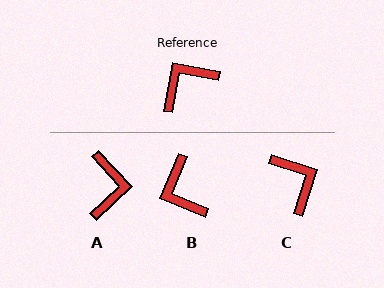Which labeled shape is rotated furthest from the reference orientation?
A, about 127 degrees away.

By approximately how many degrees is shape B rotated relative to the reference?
Approximately 77 degrees counter-clockwise.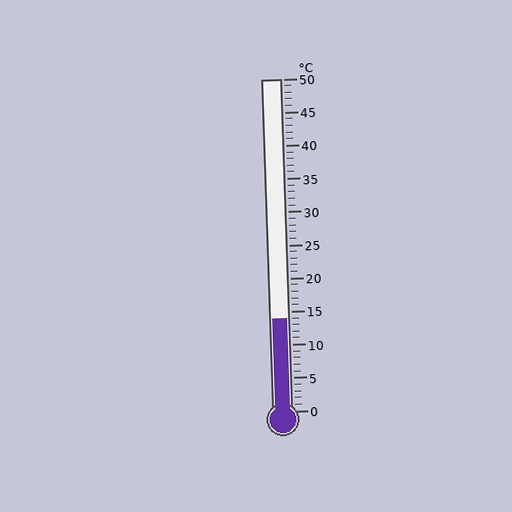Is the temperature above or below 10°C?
The temperature is above 10°C.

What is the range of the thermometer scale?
The thermometer scale ranges from 0°C to 50°C.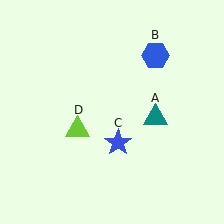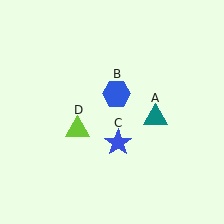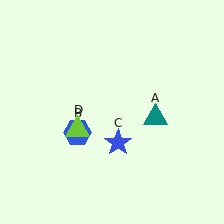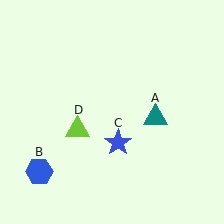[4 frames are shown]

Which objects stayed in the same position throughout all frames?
Teal triangle (object A) and blue star (object C) and lime triangle (object D) remained stationary.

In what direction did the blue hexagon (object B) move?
The blue hexagon (object B) moved down and to the left.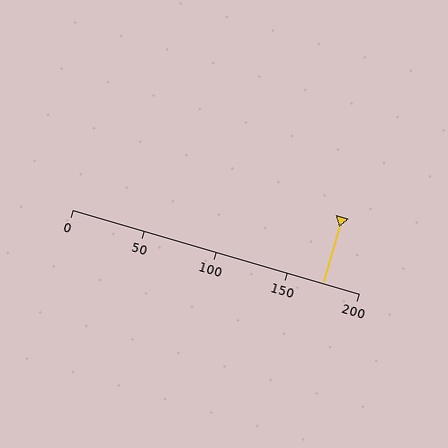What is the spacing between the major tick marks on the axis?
The major ticks are spaced 50 apart.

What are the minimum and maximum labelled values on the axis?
The axis runs from 0 to 200.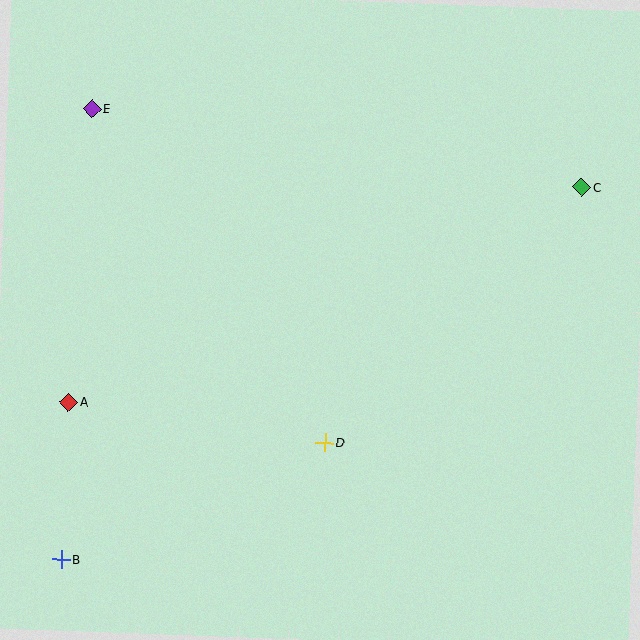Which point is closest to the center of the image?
Point D at (325, 443) is closest to the center.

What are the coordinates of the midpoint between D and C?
The midpoint between D and C is at (453, 315).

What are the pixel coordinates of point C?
Point C is at (582, 187).